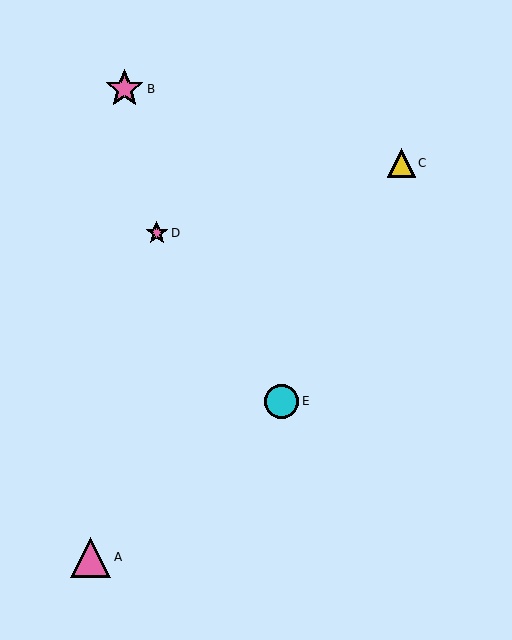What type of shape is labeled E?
Shape E is a cyan circle.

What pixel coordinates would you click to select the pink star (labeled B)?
Click at (125, 89) to select the pink star B.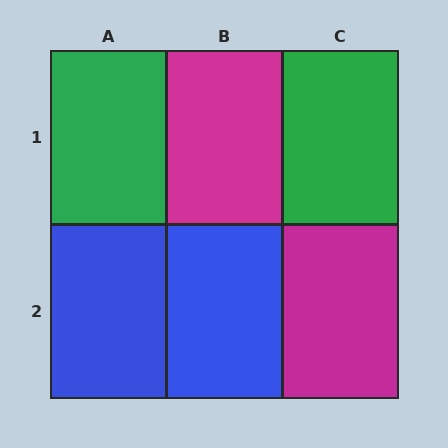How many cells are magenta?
2 cells are magenta.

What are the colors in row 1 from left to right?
Green, magenta, green.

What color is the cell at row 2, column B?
Blue.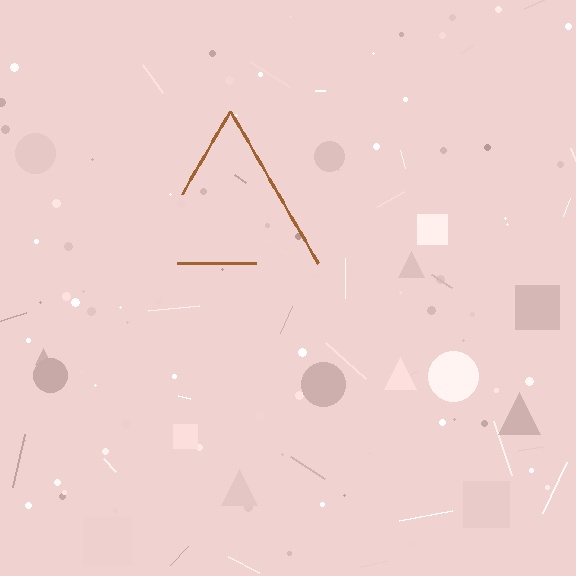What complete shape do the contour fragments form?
The contour fragments form a triangle.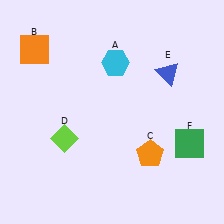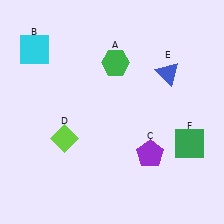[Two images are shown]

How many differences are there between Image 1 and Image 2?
There are 3 differences between the two images.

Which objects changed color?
A changed from cyan to green. B changed from orange to cyan. C changed from orange to purple.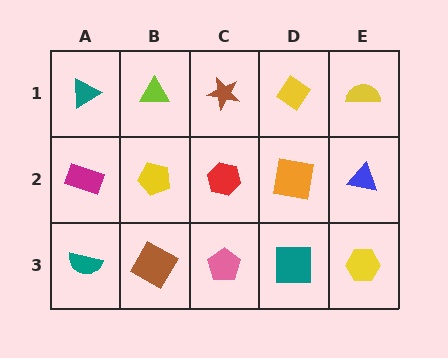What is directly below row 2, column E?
A yellow hexagon.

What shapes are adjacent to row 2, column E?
A yellow semicircle (row 1, column E), a yellow hexagon (row 3, column E), an orange square (row 2, column D).